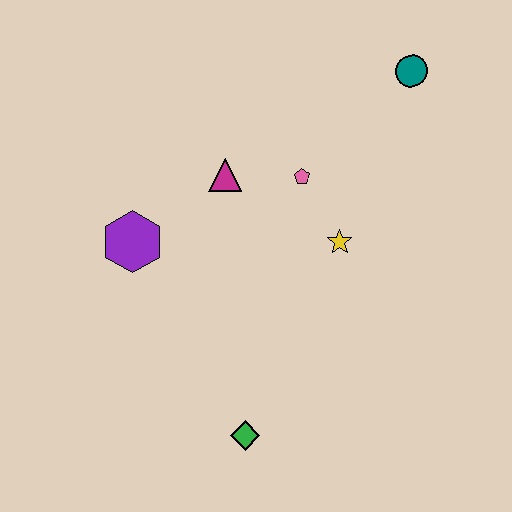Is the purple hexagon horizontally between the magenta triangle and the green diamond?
No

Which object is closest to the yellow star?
The pink pentagon is closest to the yellow star.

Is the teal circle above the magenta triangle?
Yes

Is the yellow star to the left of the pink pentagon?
No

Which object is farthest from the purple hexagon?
The teal circle is farthest from the purple hexagon.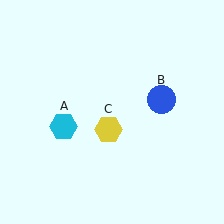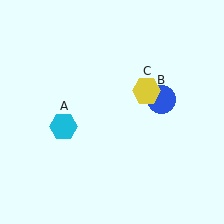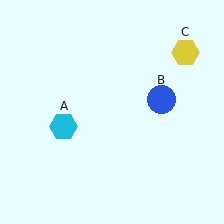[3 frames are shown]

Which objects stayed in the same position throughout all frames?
Cyan hexagon (object A) and blue circle (object B) remained stationary.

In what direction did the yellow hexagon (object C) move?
The yellow hexagon (object C) moved up and to the right.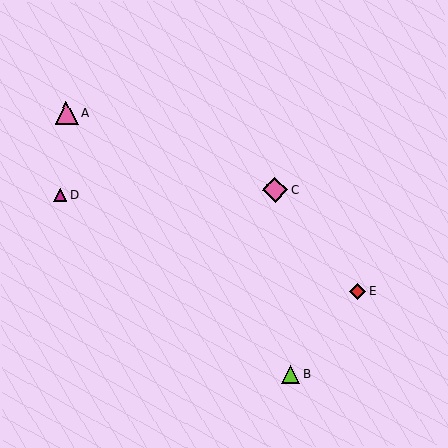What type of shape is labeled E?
Shape E is a red diamond.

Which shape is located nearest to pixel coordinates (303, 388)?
The lime triangle (labeled B) at (291, 375) is nearest to that location.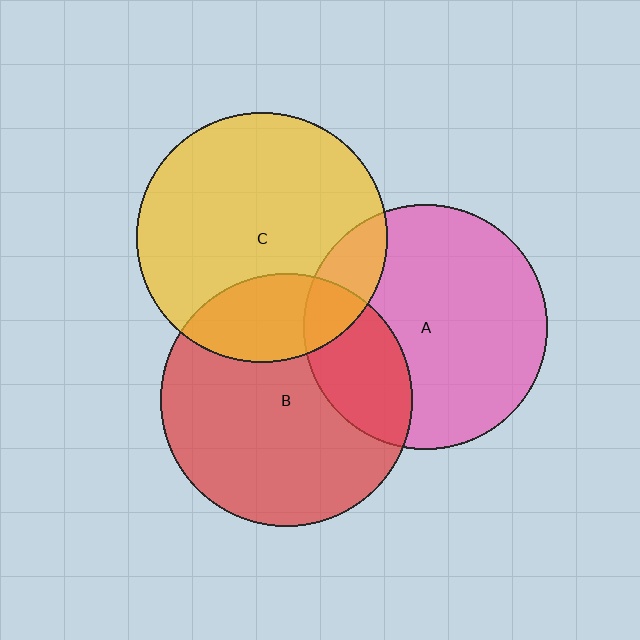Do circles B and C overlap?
Yes.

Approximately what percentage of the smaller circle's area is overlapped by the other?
Approximately 25%.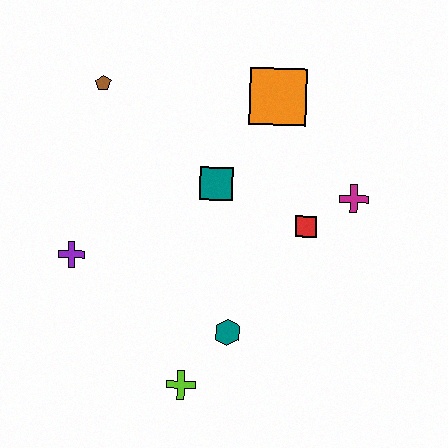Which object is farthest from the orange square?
The lime cross is farthest from the orange square.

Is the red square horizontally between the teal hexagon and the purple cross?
No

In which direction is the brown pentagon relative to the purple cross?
The brown pentagon is above the purple cross.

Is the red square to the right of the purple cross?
Yes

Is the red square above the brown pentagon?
No